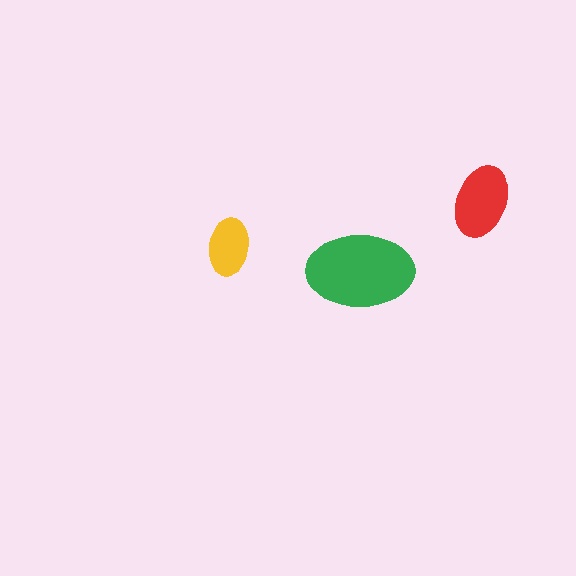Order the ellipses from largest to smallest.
the green one, the red one, the yellow one.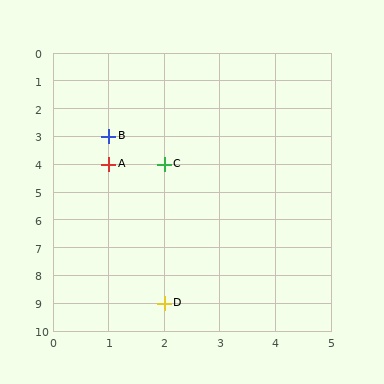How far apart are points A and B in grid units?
Points A and B are 1 row apart.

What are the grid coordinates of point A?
Point A is at grid coordinates (1, 4).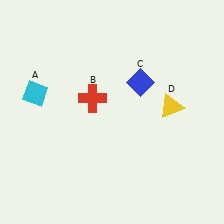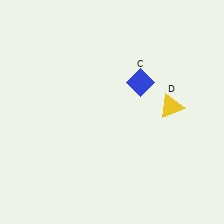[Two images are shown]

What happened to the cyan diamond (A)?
The cyan diamond (A) was removed in Image 2. It was in the top-left area of Image 1.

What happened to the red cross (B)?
The red cross (B) was removed in Image 2. It was in the top-left area of Image 1.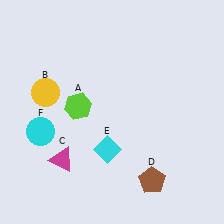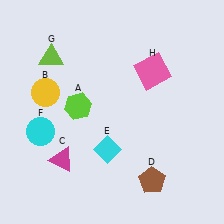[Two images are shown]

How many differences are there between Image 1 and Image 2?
There are 2 differences between the two images.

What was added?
A lime triangle (G), a pink square (H) were added in Image 2.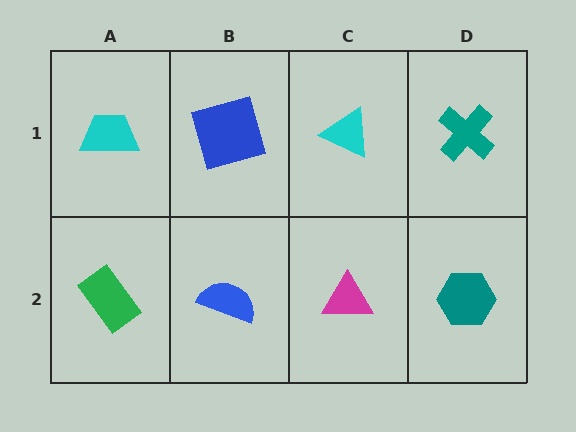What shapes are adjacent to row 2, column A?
A cyan trapezoid (row 1, column A), a blue semicircle (row 2, column B).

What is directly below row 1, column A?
A green rectangle.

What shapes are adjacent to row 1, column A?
A green rectangle (row 2, column A), a blue square (row 1, column B).